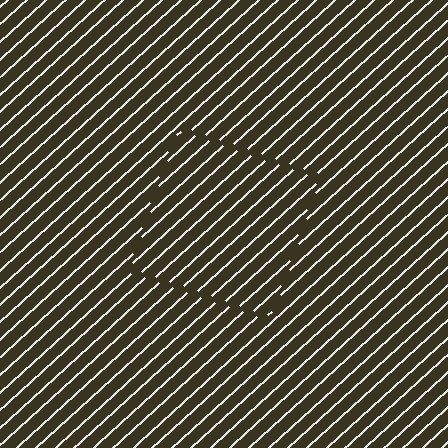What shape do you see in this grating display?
An illusory square. The interior of the shape contains the same grating, shifted by half a period — the contour is defined by the phase discontinuity where line-ends from the inner and outer gratings abut.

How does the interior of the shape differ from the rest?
The interior of the shape contains the same grating, shifted by half a period — the contour is defined by the phase discontinuity where line-ends from the inner and outer gratings abut.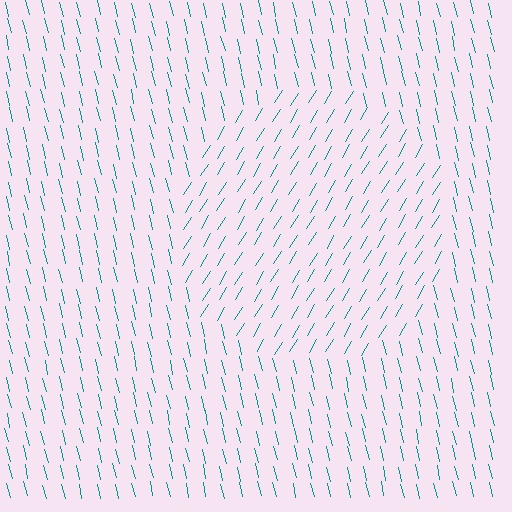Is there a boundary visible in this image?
Yes, there is a texture boundary formed by a change in line orientation.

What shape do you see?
I see a circle.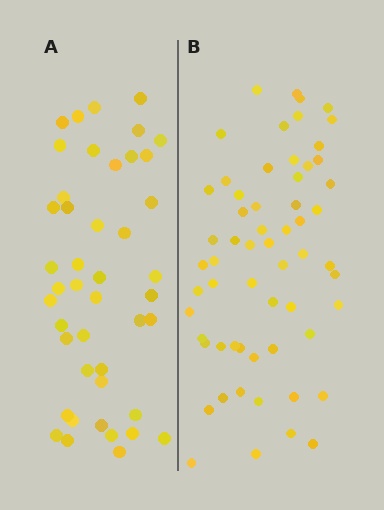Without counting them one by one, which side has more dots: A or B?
Region B (the right region) has more dots.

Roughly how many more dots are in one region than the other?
Region B has approximately 15 more dots than region A.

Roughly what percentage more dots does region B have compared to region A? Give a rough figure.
About 35% more.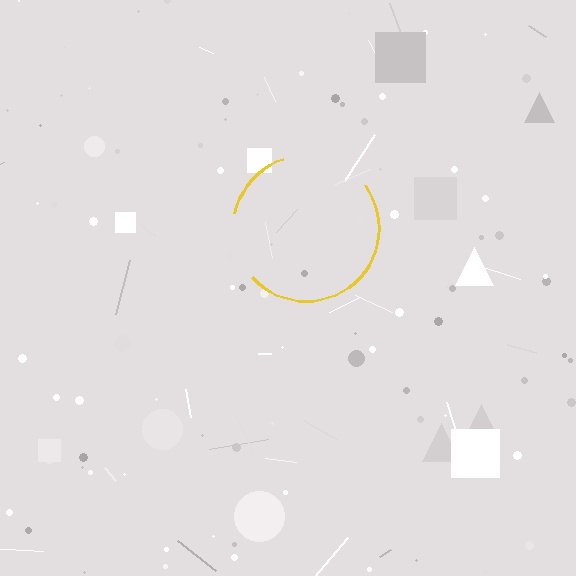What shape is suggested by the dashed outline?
The dashed outline suggests a circle.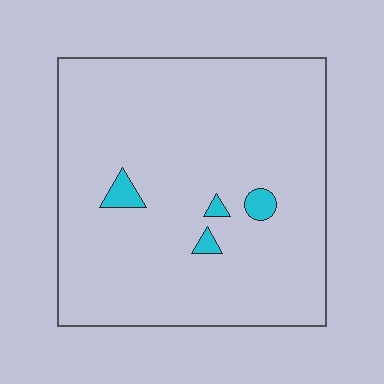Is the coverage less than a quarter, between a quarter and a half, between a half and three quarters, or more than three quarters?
Less than a quarter.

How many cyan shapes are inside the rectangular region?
4.